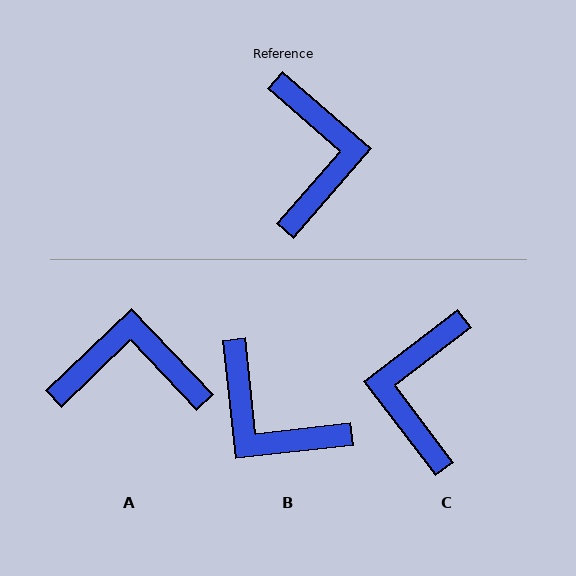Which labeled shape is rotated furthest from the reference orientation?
C, about 168 degrees away.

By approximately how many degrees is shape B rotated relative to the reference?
Approximately 133 degrees clockwise.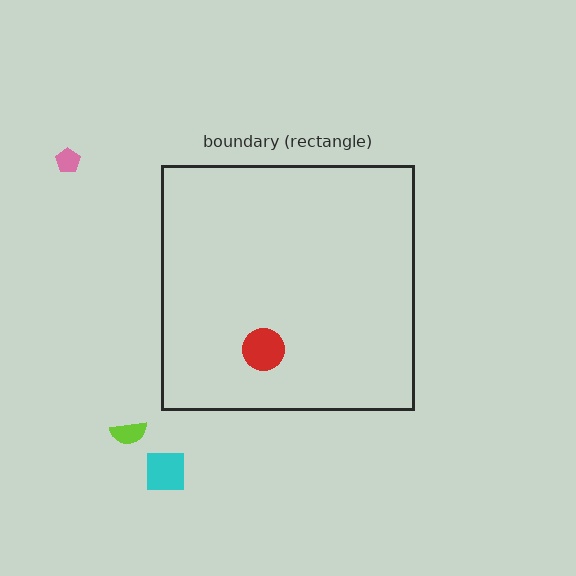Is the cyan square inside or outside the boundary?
Outside.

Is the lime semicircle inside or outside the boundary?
Outside.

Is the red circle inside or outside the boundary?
Inside.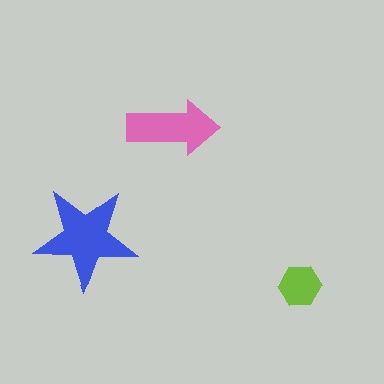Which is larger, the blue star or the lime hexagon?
The blue star.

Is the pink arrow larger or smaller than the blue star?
Smaller.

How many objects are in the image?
There are 3 objects in the image.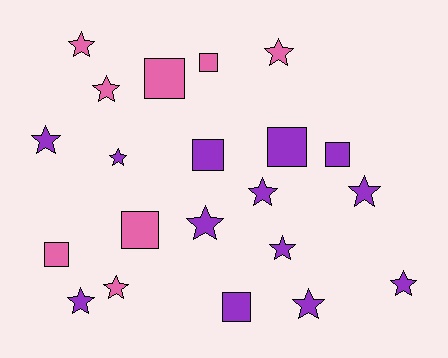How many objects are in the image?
There are 21 objects.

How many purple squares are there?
There are 4 purple squares.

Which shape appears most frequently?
Star, with 13 objects.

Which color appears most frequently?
Purple, with 13 objects.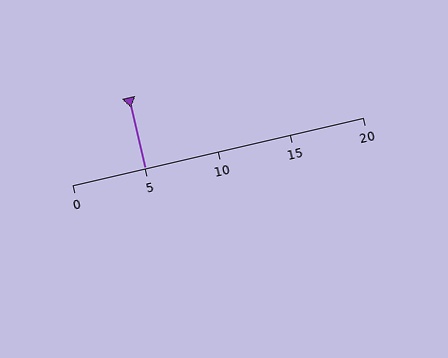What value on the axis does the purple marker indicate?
The marker indicates approximately 5.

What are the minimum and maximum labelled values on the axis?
The axis runs from 0 to 20.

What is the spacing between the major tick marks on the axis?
The major ticks are spaced 5 apart.